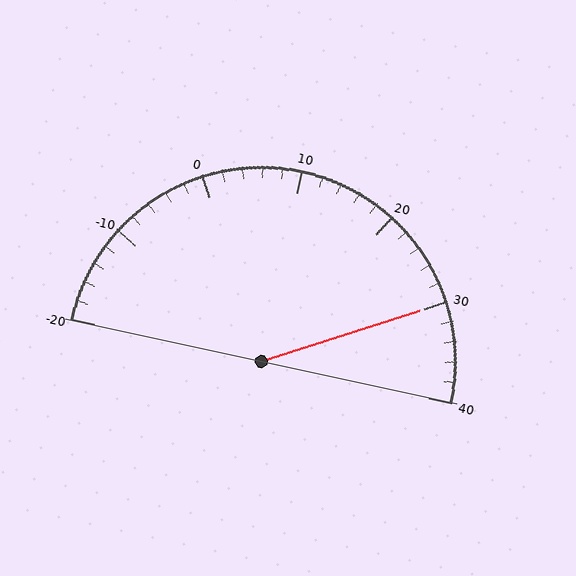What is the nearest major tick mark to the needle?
The nearest major tick mark is 30.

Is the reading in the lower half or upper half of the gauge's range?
The reading is in the upper half of the range (-20 to 40).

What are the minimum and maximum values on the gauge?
The gauge ranges from -20 to 40.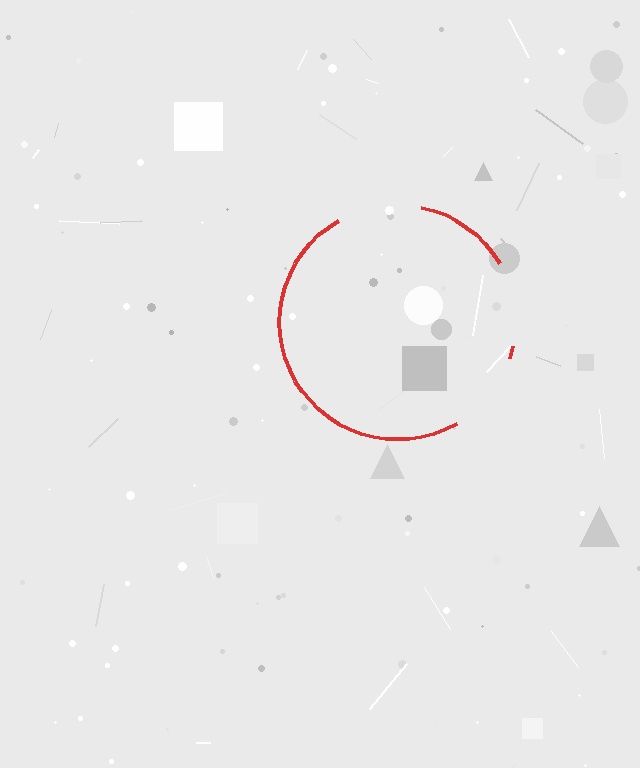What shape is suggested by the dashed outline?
The dashed outline suggests a circle.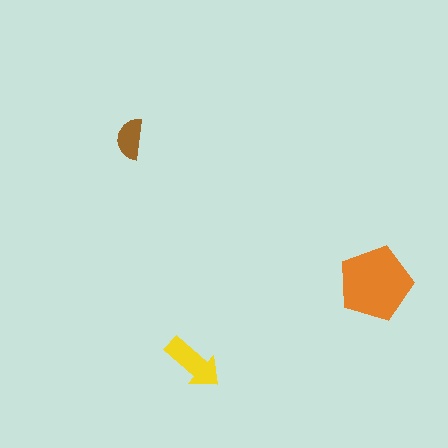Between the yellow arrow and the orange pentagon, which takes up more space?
The orange pentagon.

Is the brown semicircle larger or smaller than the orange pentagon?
Smaller.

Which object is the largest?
The orange pentagon.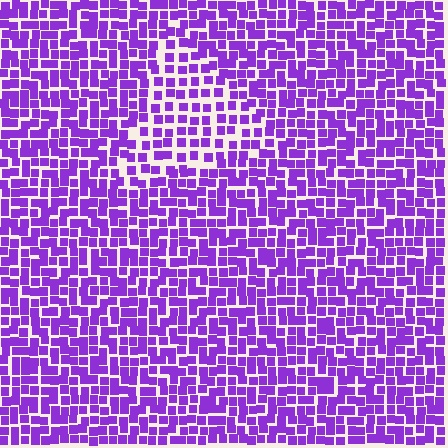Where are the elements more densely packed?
The elements are more densely packed outside the triangle boundary.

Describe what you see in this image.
The image contains small purple elements arranged at two different densities. A triangle-shaped region is visible where the elements are less densely packed than the surrounding area.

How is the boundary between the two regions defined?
The boundary is defined by a change in element density (approximately 1.6x ratio). All elements are the same color, size, and shape.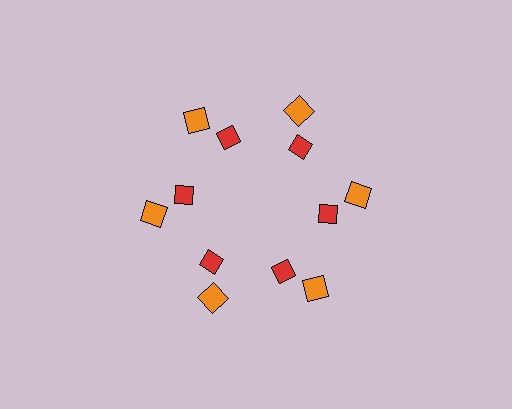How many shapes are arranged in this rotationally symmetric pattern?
There are 12 shapes, arranged in 6 groups of 2.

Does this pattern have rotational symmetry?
Yes, this pattern has 6-fold rotational symmetry. It looks the same after rotating 60 degrees around the center.